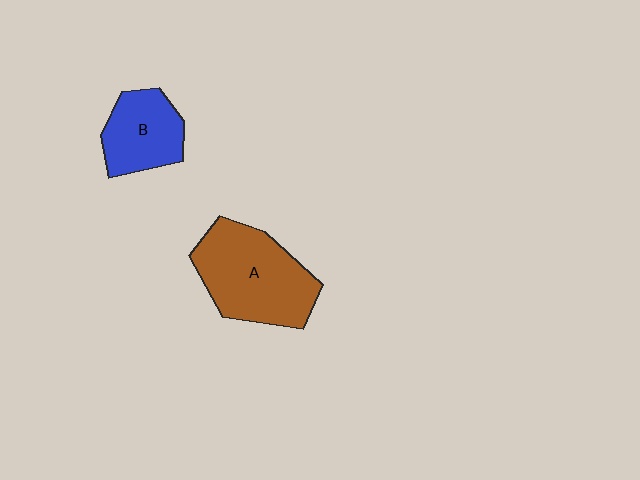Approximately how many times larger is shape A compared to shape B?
Approximately 1.7 times.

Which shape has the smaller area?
Shape B (blue).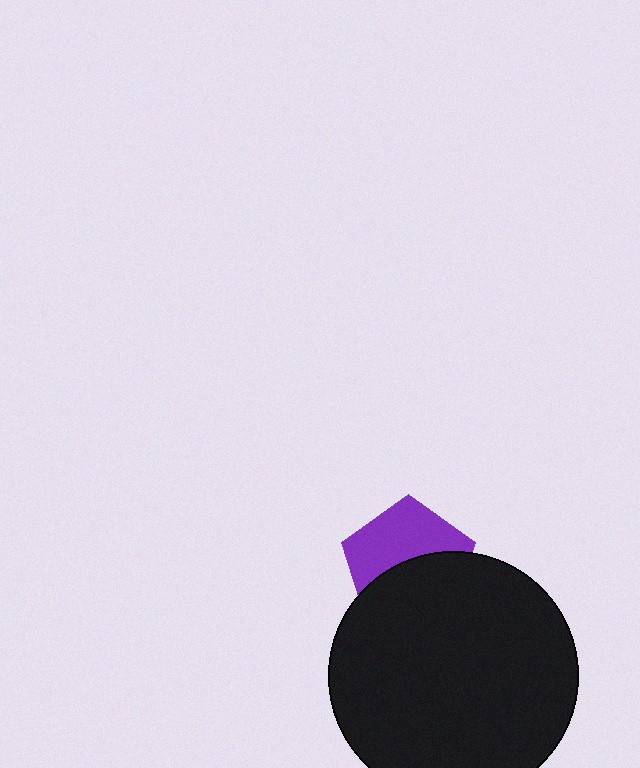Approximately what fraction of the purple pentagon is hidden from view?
Roughly 50% of the purple pentagon is hidden behind the black circle.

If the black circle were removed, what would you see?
You would see the complete purple pentagon.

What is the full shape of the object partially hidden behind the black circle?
The partially hidden object is a purple pentagon.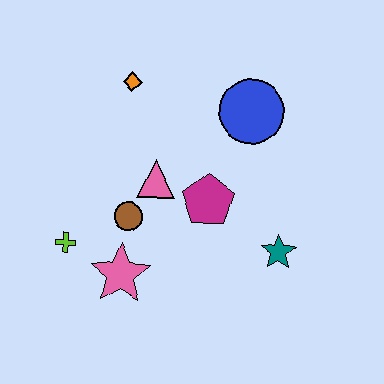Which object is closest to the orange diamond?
The pink triangle is closest to the orange diamond.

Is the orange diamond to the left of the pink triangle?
Yes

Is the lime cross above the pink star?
Yes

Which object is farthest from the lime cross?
The blue circle is farthest from the lime cross.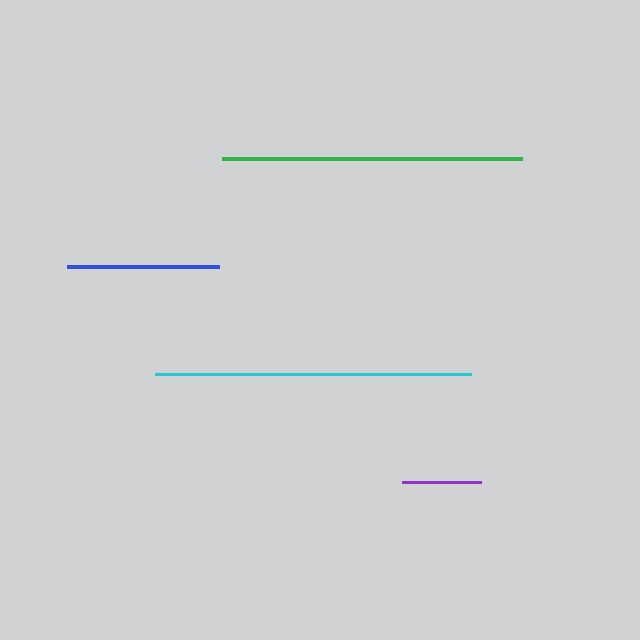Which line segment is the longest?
The cyan line is the longest at approximately 315 pixels.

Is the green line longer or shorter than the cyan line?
The cyan line is longer than the green line.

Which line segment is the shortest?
The purple line is the shortest at approximately 79 pixels.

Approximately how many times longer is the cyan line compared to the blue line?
The cyan line is approximately 2.1 times the length of the blue line.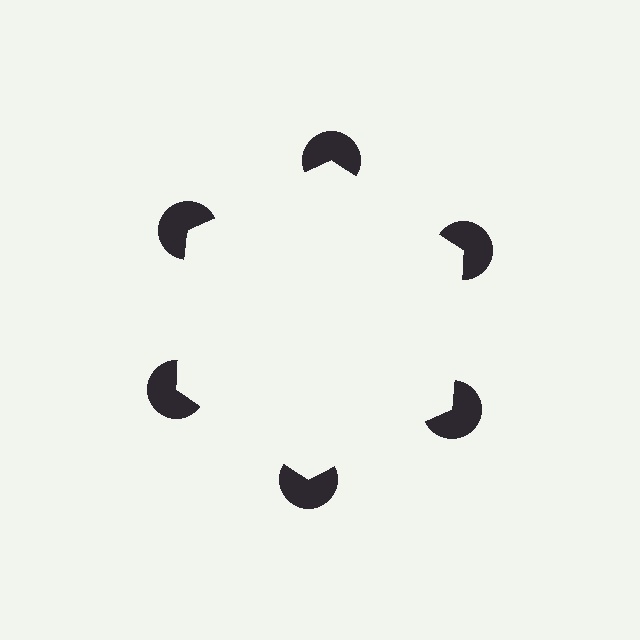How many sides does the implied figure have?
6 sides.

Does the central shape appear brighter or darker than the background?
It typically appears slightly brighter than the background, even though no actual brightness change is drawn.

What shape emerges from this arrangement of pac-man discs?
An illusory hexagon — its edges are inferred from the aligned wedge cuts in the pac-man discs, not physically drawn.